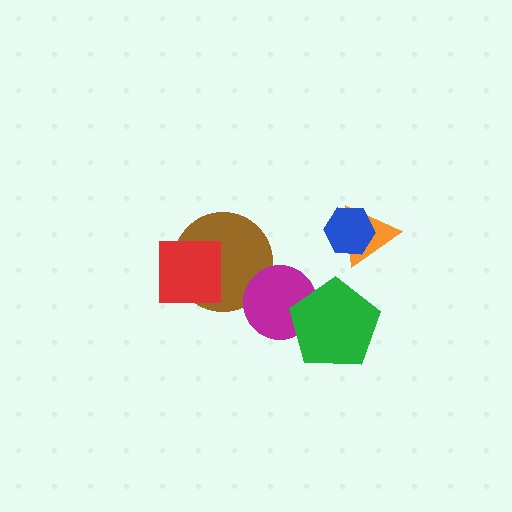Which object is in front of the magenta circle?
The green pentagon is in front of the magenta circle.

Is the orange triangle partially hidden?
Yes, it is partially covered by another shape.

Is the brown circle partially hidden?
Yes, it is partially covered by another shape.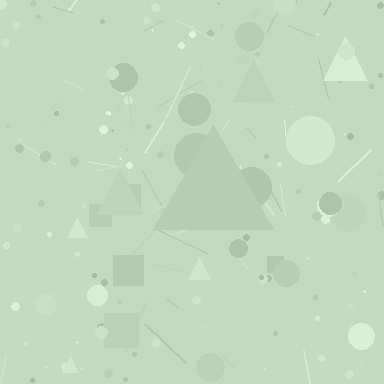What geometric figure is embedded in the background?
A triangle is embedded in the background.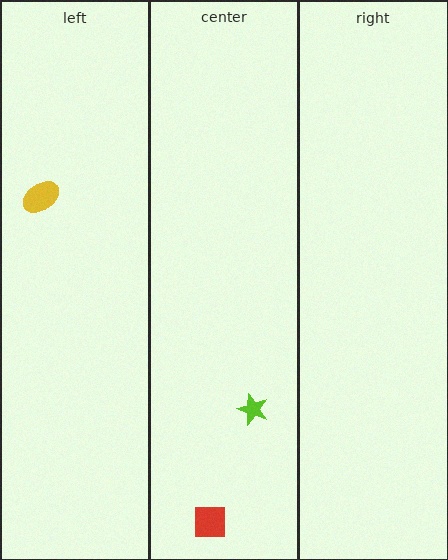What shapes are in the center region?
The red square, the lime star.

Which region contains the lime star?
The center region.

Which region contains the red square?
The center region.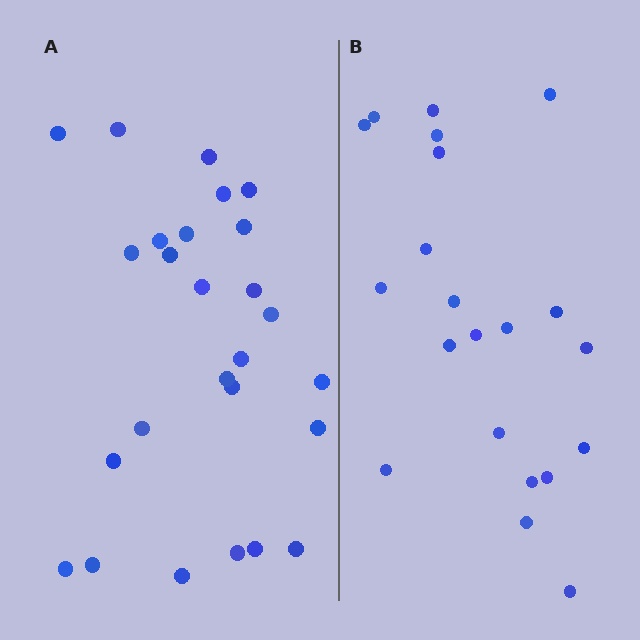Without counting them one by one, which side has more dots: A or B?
Region A (the left region) has more dots.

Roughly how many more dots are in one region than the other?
Region A has about 5 more dots than region B.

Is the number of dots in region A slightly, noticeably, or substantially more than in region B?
Region A has only slightly more — the two regions are fairly close. The ratio is roughly 1.2 to 1.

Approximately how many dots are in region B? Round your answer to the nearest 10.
About 20 dots. (The exact count is 21, which rounds to 20.)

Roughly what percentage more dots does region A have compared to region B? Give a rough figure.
About 25% more.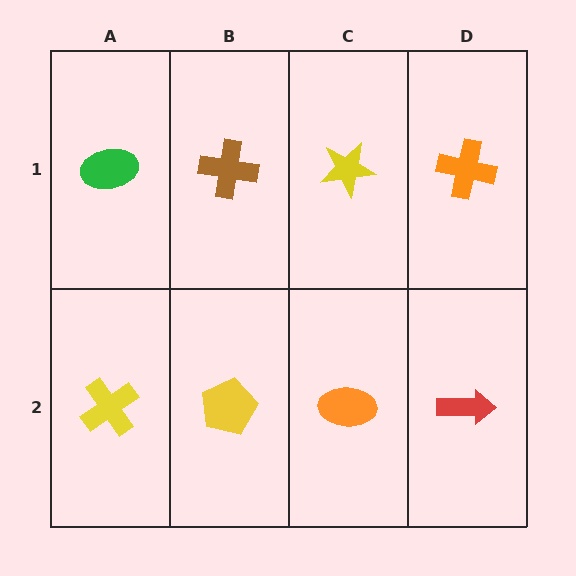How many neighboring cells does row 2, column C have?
3.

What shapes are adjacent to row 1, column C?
An orange ellipse (row 2, column C), a brown cross (row 1, column B), an orange cross (row 1, column D).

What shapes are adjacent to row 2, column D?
An orange cross (row 1, column D), an orange ellipse (row 2, column C).